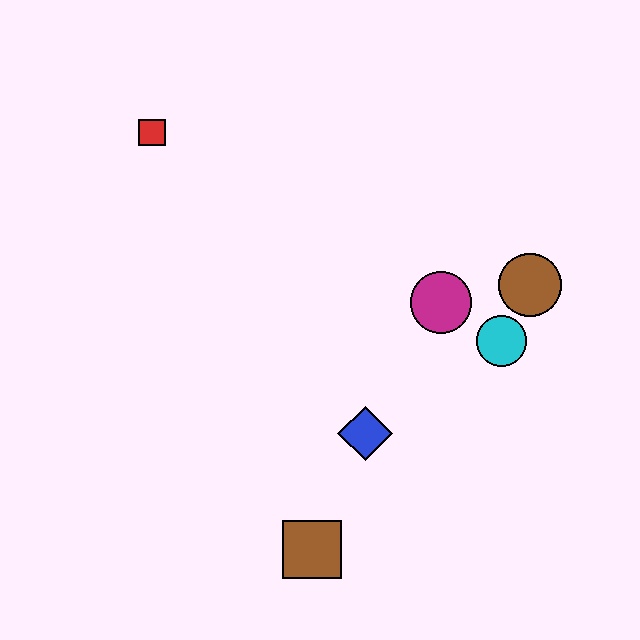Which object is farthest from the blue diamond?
The red square is farthest from the blue diamond.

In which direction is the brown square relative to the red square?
The brown square is below the red square.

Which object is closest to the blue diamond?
The brown square is closest to the blue diamond.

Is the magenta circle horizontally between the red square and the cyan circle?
Yes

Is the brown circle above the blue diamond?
Yes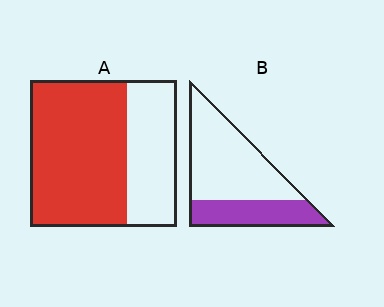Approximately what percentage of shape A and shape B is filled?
A is approximately 65% and B is approximately 35%.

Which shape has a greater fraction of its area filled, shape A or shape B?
Shape A.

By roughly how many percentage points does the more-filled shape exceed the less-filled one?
By roughly 35 percentage points (A over B).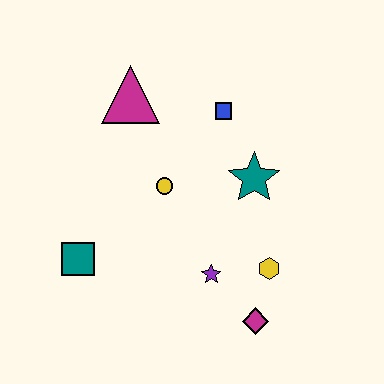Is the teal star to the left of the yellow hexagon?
Yes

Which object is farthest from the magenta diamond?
The magenta triangle is farthest from the magenta diamond.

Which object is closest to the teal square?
The yellow circle is closest to the teal square.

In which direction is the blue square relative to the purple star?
The blue square is above the purple star.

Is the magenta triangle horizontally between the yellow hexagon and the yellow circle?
No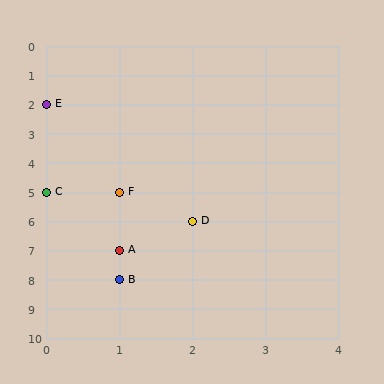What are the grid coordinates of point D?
Point D is at grid coordinates (2, 6).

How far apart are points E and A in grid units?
Points E and A are 1 column and 5 rows apart (about 5.1 grid units diagonally).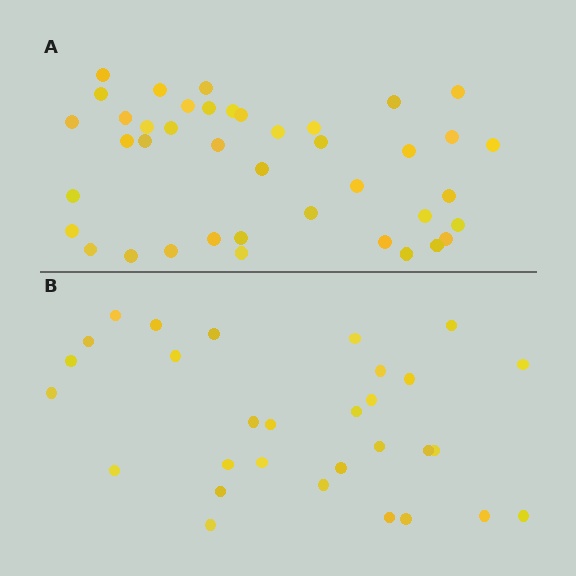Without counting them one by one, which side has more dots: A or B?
Region A (the top region) has more dots.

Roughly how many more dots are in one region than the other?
Region A has roughly 12 or so more dots than region B.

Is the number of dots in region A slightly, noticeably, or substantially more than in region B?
Region A has noticeably more, but not dramatically so. The ratio is roughly 1.4 to 1.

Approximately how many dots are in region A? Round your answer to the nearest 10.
About 40 dots. (The exact count is 41, which rounds to 40.)